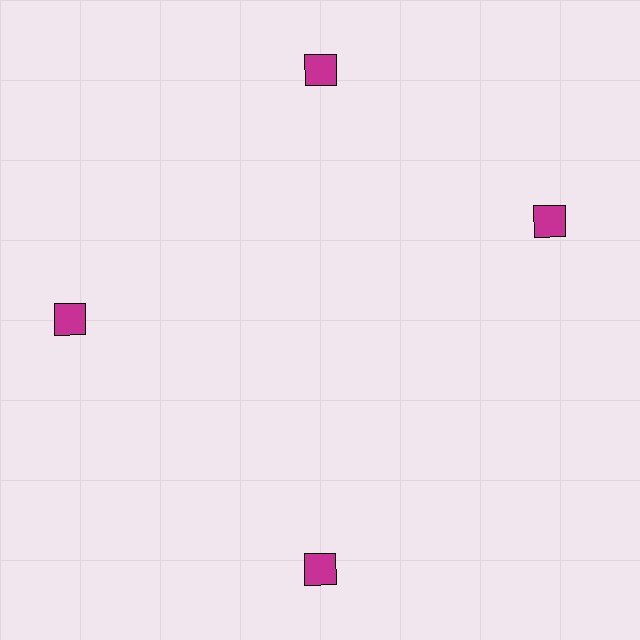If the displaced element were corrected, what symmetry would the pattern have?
It would have 4-fold rotational symmetry — the pattern would map onto itself every 90 degrees.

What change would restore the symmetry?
The symmetry would be restored by rotating it back into even spacing with its neighbors so that all 4 squares sit at equal angles and equal distance from the center.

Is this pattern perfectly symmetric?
No. The 4 magenta squares are arranged in a ring, but one element near the 3 o'clock position is rotated out of alignment along the ring, breaking the 4-fold rotational symmetry.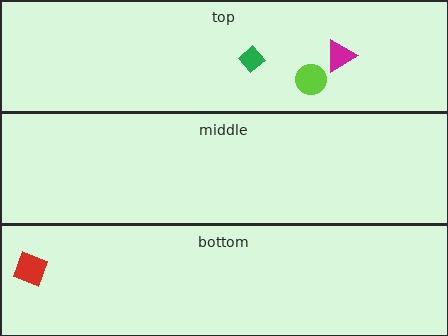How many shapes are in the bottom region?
1.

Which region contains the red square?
The bottom region.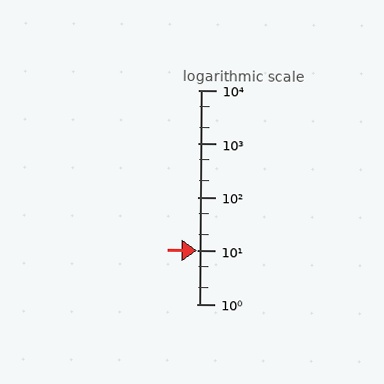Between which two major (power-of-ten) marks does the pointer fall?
The pointer is between 10 and 100.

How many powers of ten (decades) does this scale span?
The scale spans 4 decades, from 1 to 10000.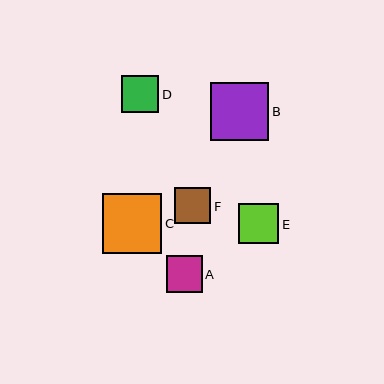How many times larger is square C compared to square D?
Square C is approximately 1.6 times the size of square D.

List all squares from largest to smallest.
From largest to smallest: C, B, E, D, A, F.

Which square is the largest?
Square C is the largest with a size of approximately 60 pixels.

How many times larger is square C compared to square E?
Square C is approximately 1.5 times the size of square E.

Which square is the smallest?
Square F is the smallest with a size of approximately 36 pixels.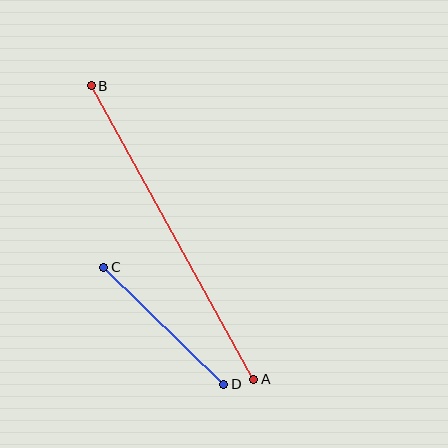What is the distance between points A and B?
The distance is approximately 335 pixels.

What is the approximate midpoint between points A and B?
The midpoint is at approximately (172, 233) pixels.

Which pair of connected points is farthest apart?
Points A and B are farthest apart.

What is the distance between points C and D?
The distance is approximately 168 pixels.